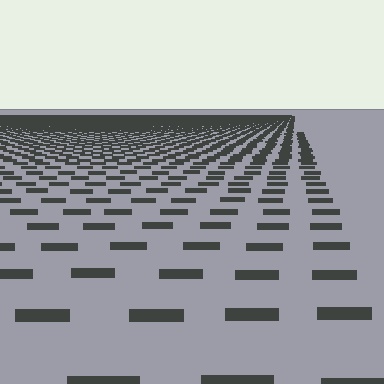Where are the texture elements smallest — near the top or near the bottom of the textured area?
Near the top.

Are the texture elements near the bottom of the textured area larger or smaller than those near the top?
Larger. Near the bottom, elements are closer to the viewer and appear at a bigger on-screen size.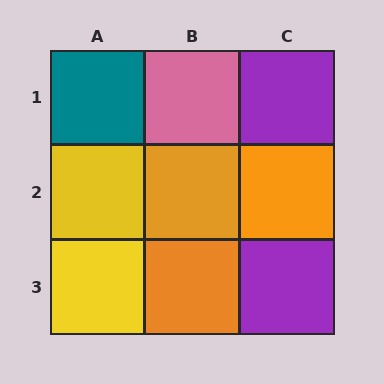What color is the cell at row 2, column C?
Orange.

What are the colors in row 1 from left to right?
Teal, pink, purple.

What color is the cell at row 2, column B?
Orange.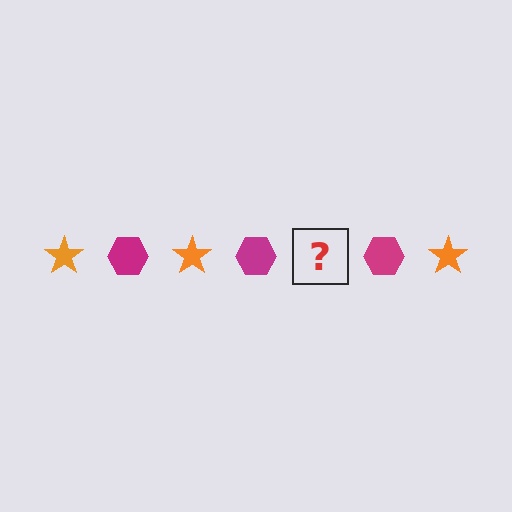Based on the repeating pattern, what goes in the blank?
The blank should be an orange star.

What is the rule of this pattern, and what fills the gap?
The rule is that the pattern alternates between orange star and magenta hexagon. The gap should be filled with an orange star.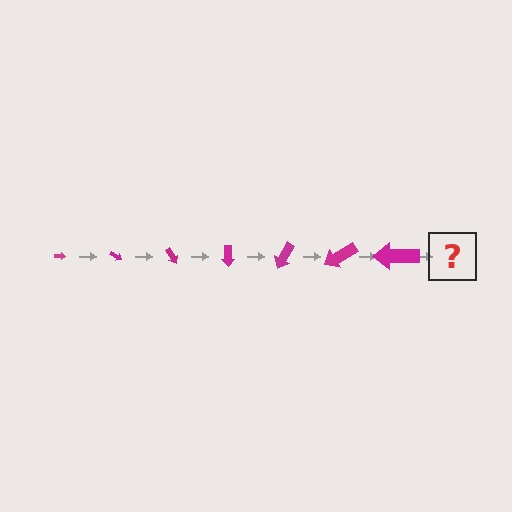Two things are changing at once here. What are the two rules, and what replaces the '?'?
The two rules are that the arrow grows larger each step and it rotates 30 degrees each step. The '?' should be an arrow, larger than the previous one and rotated 210 degrees from the start.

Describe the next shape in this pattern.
It should be an arrow, larger than the previous one and rotated 210 degrees from the start.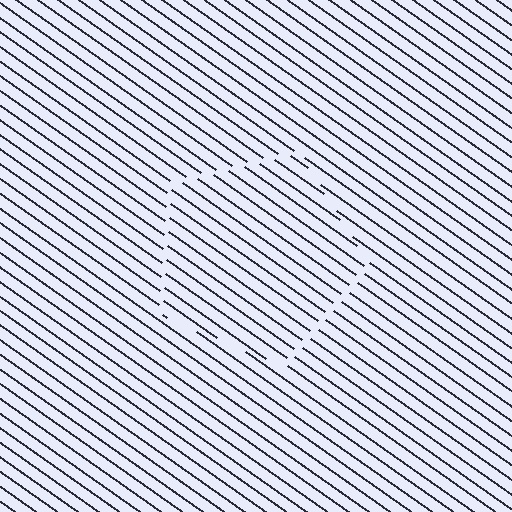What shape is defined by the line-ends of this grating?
An illusory pentagon. The interior of the shape contains the same grating, shifted by half a period — the contour is defined by the phase discontinuity where line-ends from the inner and outer gratings abut.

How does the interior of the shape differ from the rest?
The interior of the shape contains the same grating, shifted by half a period — the contour is defined by the phase discontinuity where line-ends from the inner and outer gratings abut.